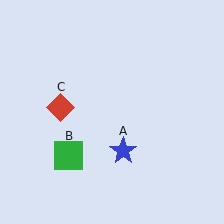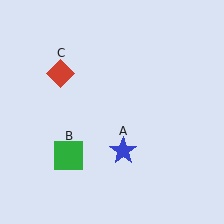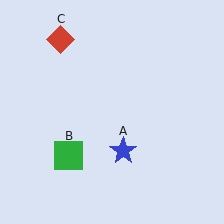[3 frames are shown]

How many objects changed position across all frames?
1 object changed position: red diamond (object C).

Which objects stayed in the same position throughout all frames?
Blue star (object A) and green square (object B) remained stationary.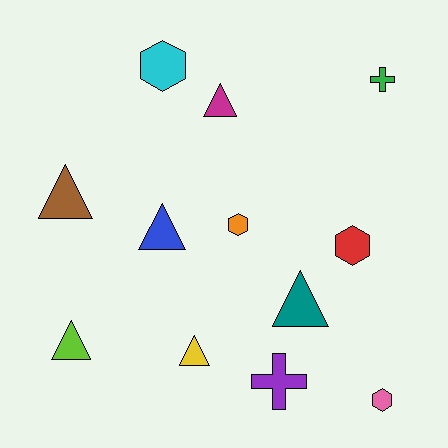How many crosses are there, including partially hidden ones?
There are 2 crosses.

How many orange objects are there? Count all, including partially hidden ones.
There is 1 orange object.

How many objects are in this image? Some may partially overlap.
There are 12 objects.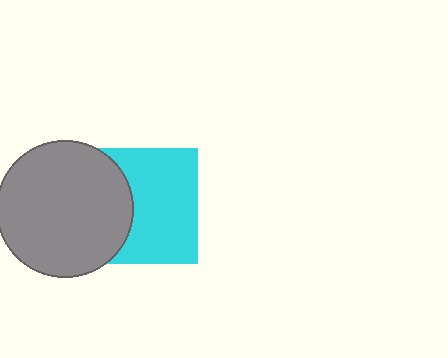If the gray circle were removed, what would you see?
You would see the complete cyan square.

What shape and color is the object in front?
The object in front is a gray circle.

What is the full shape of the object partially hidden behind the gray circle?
The partially hidden object is a cyan square.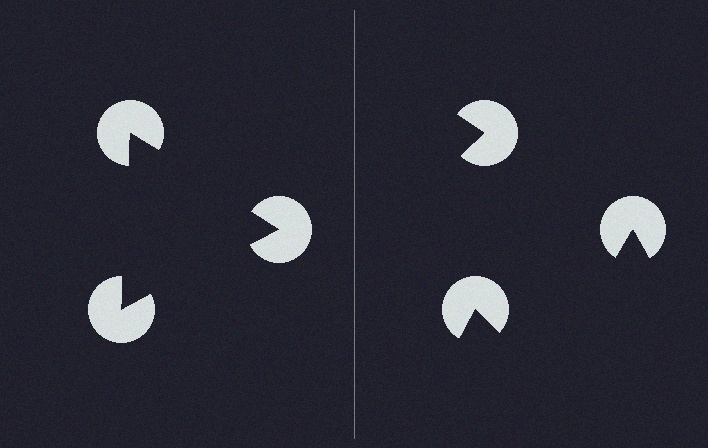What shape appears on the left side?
An illusory triangle.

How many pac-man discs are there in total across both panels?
6 — 3 on each side.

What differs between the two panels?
The pac-man discs are positioned identically on both sides; only the wedge orientations differ. On the left they align to a triangle; on the right they are misaligned.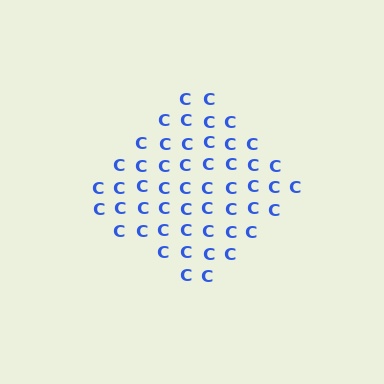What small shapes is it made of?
It is made of small letter C's.